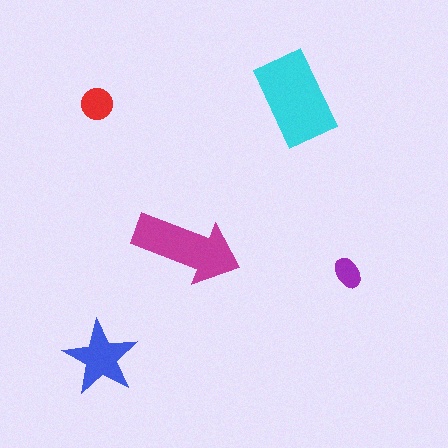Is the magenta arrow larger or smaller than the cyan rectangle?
Smaller.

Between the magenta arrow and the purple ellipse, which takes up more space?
The magenta arrow.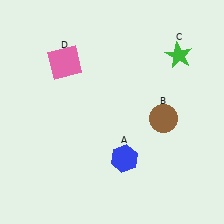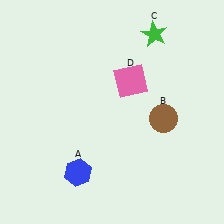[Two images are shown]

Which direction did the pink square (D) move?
The pink square (D) moved right.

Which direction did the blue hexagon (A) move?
The blue hexagon (A) moved left.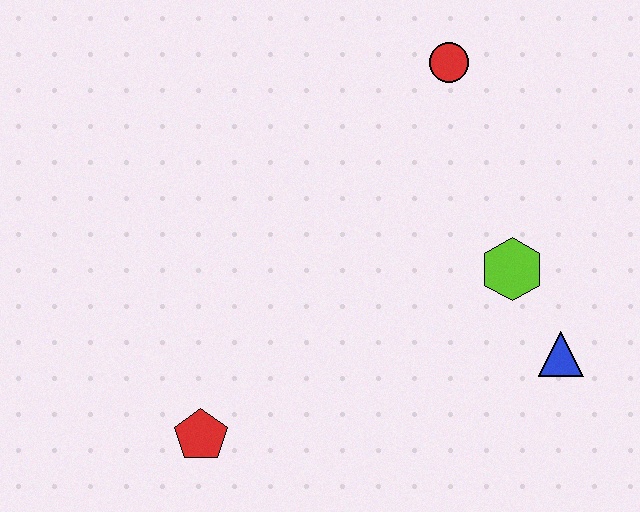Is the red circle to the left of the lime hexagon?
Yes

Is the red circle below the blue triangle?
No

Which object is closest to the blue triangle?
The lime hexagon is closest to the blue triangle.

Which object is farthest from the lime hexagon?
The red pentagon is farthest from the lime hexagon.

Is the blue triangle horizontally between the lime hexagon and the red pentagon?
No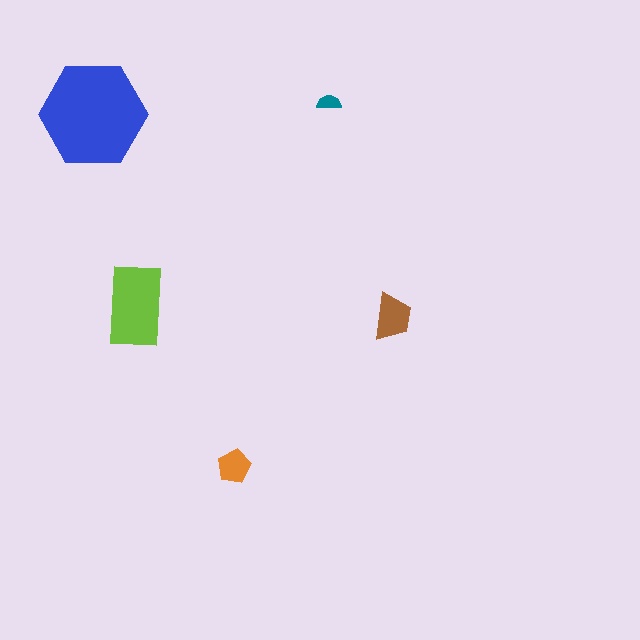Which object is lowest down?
The orange pentagon is bottommost.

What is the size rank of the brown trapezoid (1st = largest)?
3rd.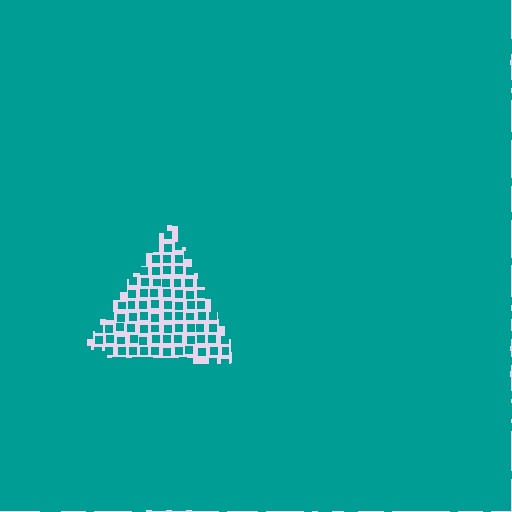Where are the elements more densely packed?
The elements are more densely packed outside the triangle boundary.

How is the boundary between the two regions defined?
The boundary is defined by a change in element density (approximately 3.0x ratio). All elements are the same color, size, and shape.